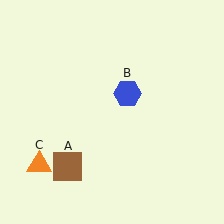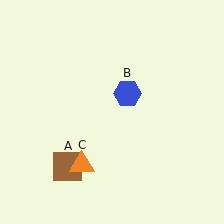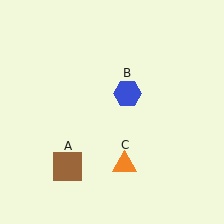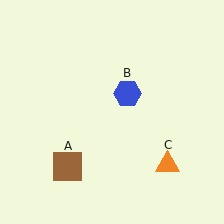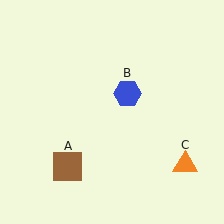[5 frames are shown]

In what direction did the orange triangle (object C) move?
The orange triangle (object C) moved right.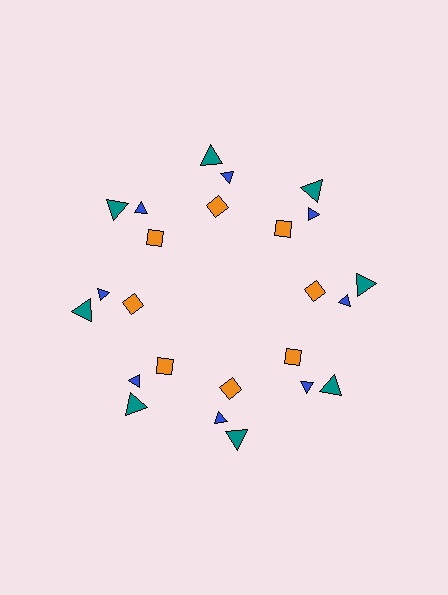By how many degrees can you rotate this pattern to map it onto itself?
The pattern maps onto itself every 45 degrees of rotation.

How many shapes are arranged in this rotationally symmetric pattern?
There are 24 shapes, arranged in 8 groups of 3.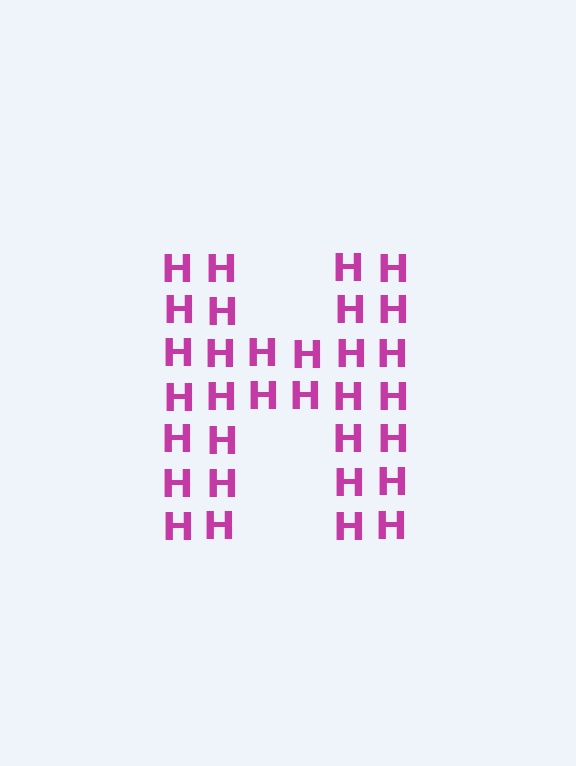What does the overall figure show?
The overall figure shows the letter H.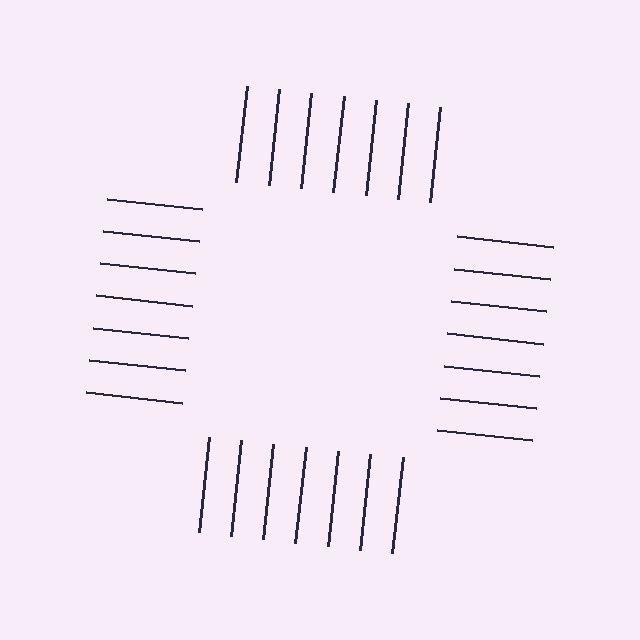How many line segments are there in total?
28 — 7 along each of the 4 edges.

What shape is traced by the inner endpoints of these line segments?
An illusory square — the line segments terminate on its edges but no continuous stroke is drawn.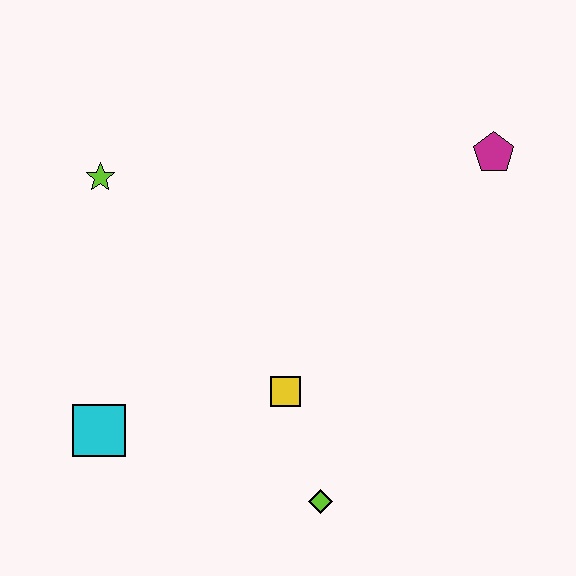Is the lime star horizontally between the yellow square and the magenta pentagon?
No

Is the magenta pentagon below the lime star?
No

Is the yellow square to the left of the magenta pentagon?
Yes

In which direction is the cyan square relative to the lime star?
The cyan square is below the lime star.